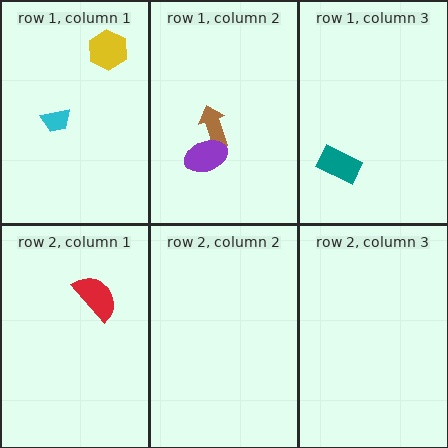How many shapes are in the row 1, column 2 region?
2.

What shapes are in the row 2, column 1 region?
The red semicircle.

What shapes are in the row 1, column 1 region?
The cyan trapezoid, the yellow hexagon.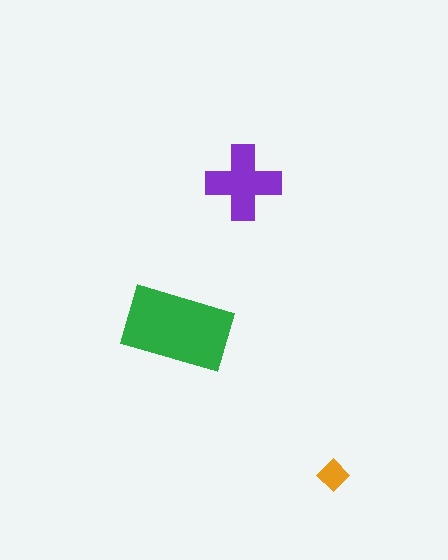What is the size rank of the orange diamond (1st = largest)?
3rd.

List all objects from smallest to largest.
The orange diamond, the purple cross, the green rectangle.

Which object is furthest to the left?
The green rectangle is leftmost.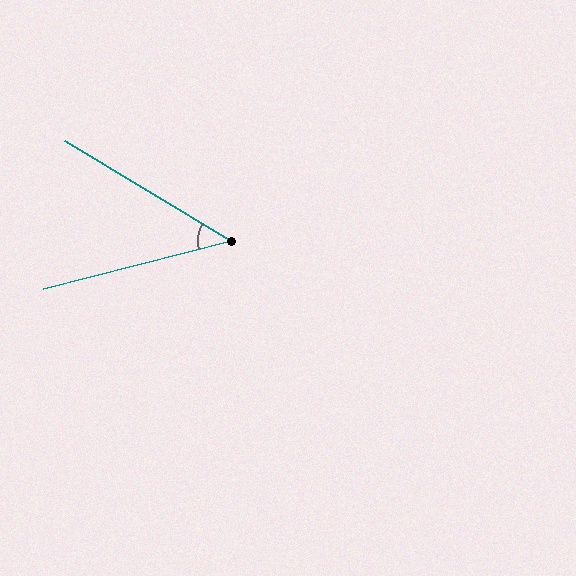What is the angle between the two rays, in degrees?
Approximately 45 degrees.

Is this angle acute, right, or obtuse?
It is acute.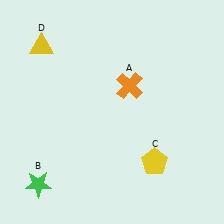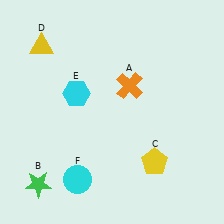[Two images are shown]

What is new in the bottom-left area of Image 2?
A cyan circle (F) was added in the bottom-left area of Image 2.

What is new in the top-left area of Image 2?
A cyan hexagon (E) was added in the top-left area of Image 2.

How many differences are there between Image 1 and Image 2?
There are 2 differences between the two images.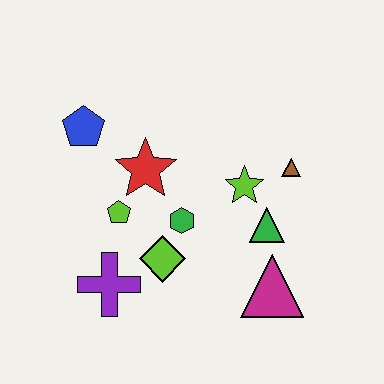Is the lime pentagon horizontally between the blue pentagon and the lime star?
Yes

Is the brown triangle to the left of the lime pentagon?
No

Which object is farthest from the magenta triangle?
The blue pentagon is farthest from the magenta triangle.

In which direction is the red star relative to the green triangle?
The red star is to the left of the green triangle.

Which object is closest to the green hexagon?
The lime diamond is closest to the green hexagon.